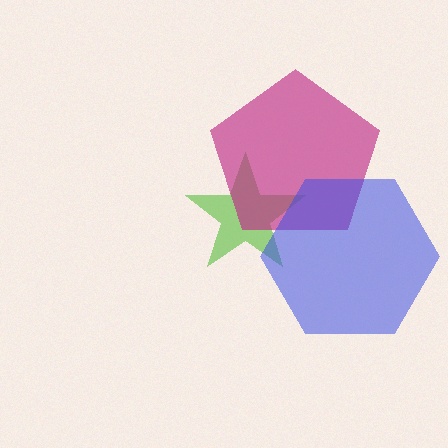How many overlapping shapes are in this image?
There are 3 overlapping shapes in the image.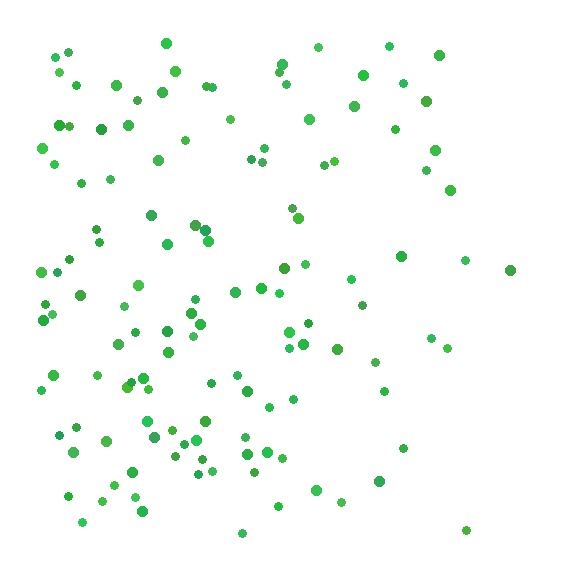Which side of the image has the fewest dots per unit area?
The right.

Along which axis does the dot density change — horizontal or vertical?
Horizontal.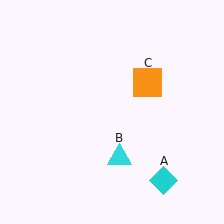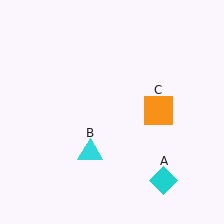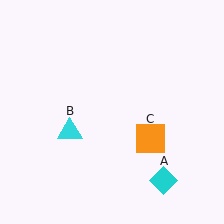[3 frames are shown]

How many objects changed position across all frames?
2 objects changed position: cyan triangle (object B), orange square (object C).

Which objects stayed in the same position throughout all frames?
Cyan diamond (object A) remained stationary.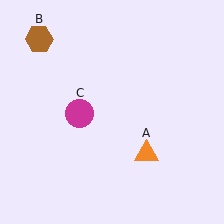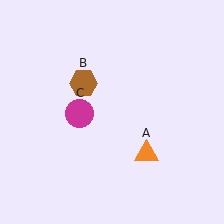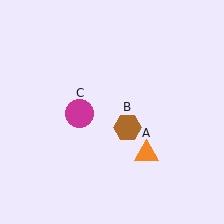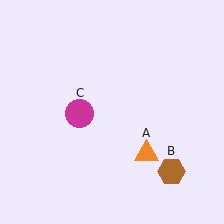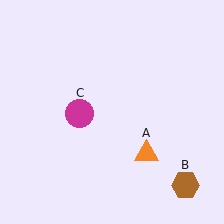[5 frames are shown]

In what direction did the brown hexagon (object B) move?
The brown hexagon (object B) moved down and to the right.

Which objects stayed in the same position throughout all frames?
Orange triangle (object A) and magenta circle (object C) remained stationary.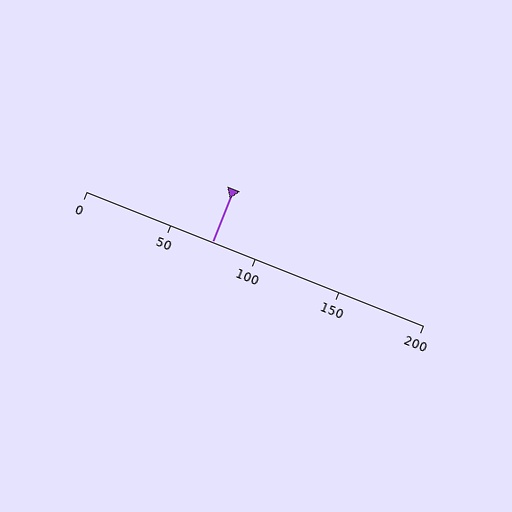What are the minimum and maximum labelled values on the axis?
The axis runs from 0 to 200.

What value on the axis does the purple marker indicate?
The marker indicates approximately 75.